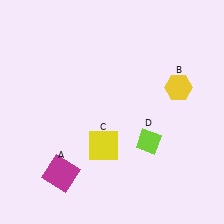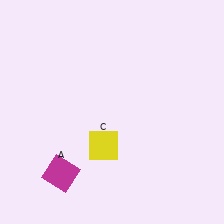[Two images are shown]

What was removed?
The lime diamond (D), the yellow hexagon (B) were removed in Image 2.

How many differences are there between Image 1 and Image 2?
There are 2 differences between the two images.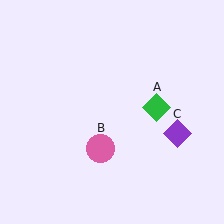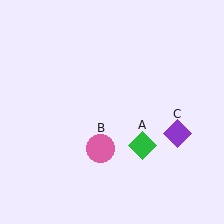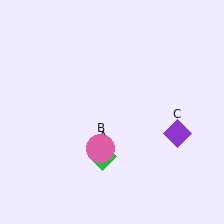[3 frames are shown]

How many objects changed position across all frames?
1 object changed position: green diamond (object A).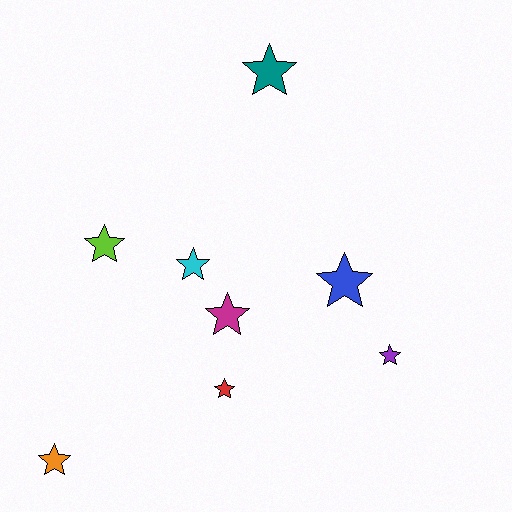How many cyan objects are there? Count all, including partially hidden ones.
There is 1 cyan object.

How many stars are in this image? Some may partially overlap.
There are 8 stars.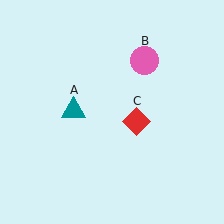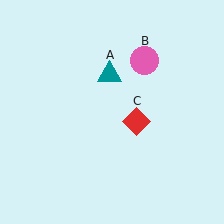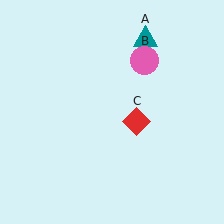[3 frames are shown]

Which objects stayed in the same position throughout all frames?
Pink circle (object B) and red diamond (object C) remained stationary.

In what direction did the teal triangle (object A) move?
The teal triangle (object A) moved up and to the right.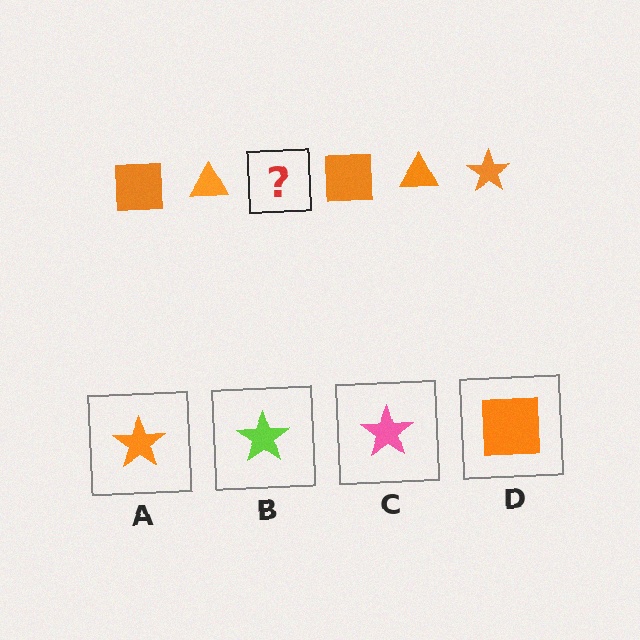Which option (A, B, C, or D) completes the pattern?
A.